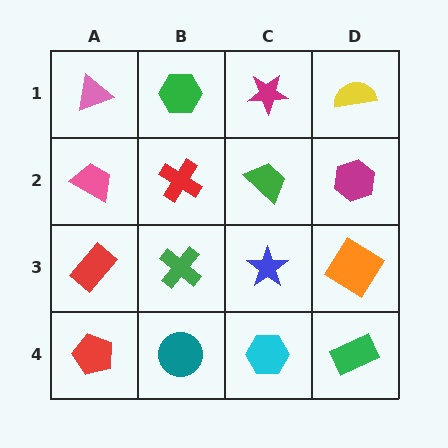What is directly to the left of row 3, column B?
A red rectangle.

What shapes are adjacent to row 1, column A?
A pink trapezoid (row 2, column A), a green hexagon (row 1, column B).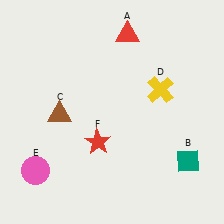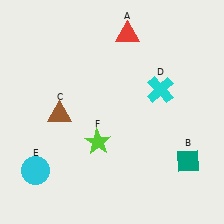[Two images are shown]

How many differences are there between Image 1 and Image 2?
There are 3 differences between the two images.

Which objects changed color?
D changed from yellow to cyan. E changed from pink to cyan. F changed from red to lime.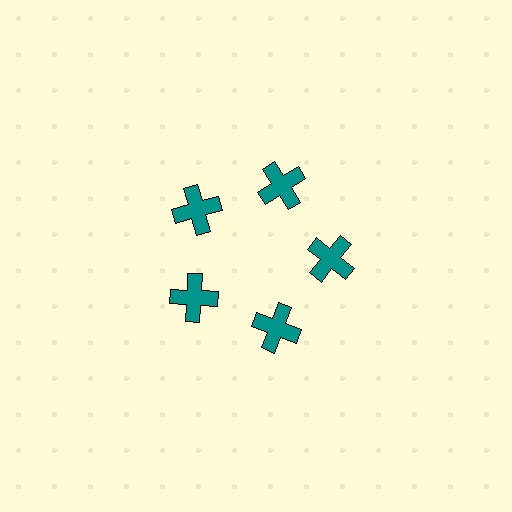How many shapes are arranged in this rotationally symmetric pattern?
There are 5 shapes, arranged in 5 groups of 1.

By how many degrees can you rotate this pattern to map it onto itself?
The pattern maps onto itself every 72 degrees of rotation.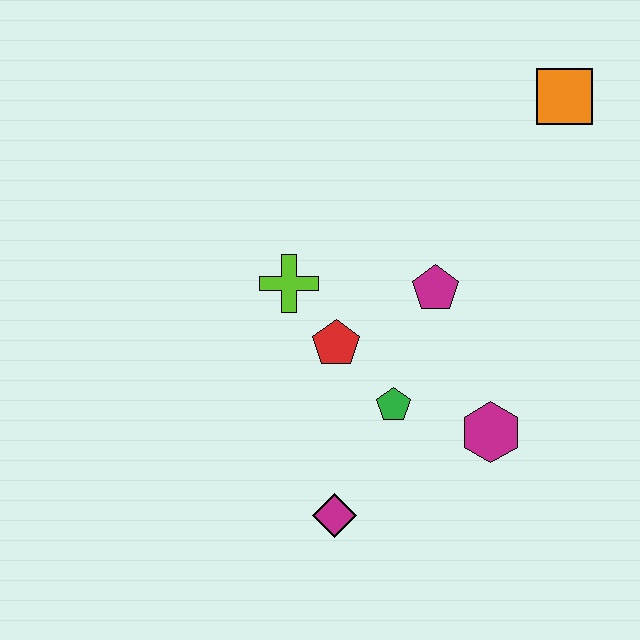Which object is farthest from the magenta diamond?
The orange square is farthest from the magenta diamond.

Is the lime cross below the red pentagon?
No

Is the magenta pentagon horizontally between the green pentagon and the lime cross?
No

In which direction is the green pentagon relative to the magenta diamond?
The green pentagon is above the magenta diamond.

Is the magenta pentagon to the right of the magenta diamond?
Yes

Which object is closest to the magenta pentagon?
The red pentagon is closest to the magenta pentagon.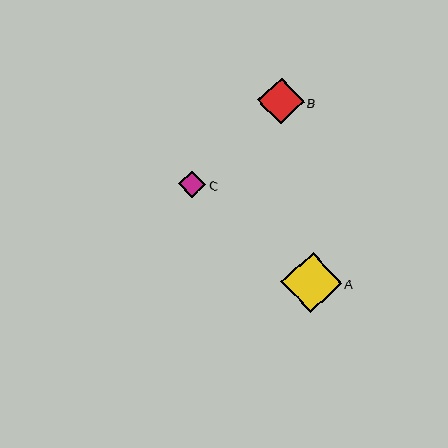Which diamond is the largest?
Diamond A is the largest with a size of approximately 60 pixels.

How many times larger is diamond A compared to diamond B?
Diamond A is approximately 1.3 times the size of diamond B.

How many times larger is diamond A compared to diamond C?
Diamond A is approximately 2.2 times the size of diamond C.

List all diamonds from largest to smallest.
From largest to smallest: A, B, C.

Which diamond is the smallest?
Diamond C is the smallest with a size of approximately 27 pixels.